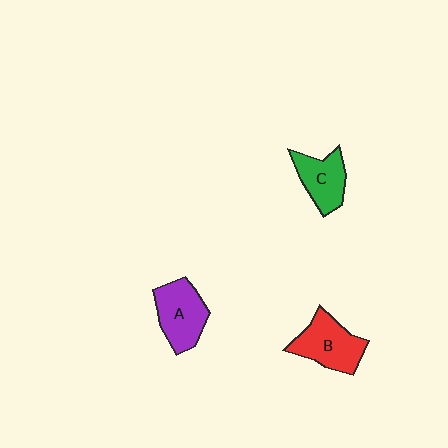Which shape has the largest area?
Shape B (red).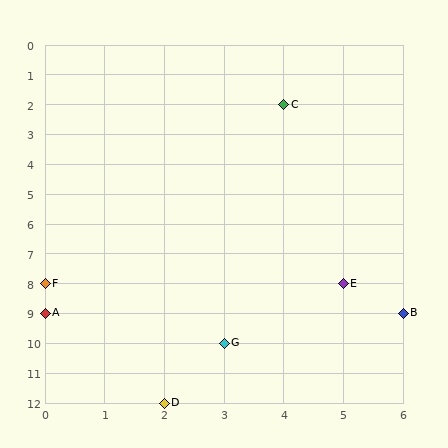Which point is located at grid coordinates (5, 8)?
Point E is at (5, 8).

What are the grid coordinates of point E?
Point E is at grid coordinates (5, 8).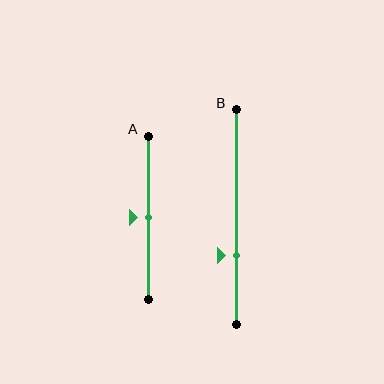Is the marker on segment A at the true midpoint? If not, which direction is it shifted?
Yes, the marker on segment A is at the true midpoint.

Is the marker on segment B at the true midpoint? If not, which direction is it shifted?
No, the marker on segment B is shifted downward by about 18% of the segment length.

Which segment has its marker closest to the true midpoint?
Segment A has its marker closest to the true midpoint.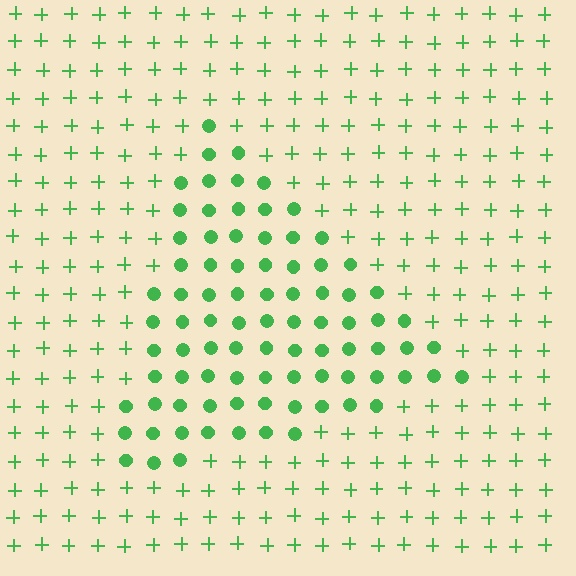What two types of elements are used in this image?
The image uses circles inside the triangle region and plus signs outside it.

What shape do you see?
I see a triangle.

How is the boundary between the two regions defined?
The boundary is defined by a change in element shape: circles inside vs. plus signs outside. All elements share the same color and spacing.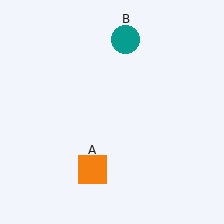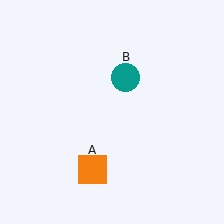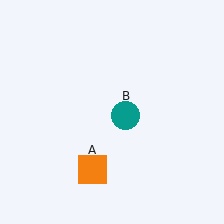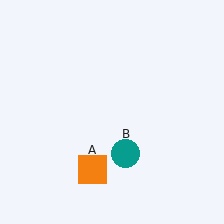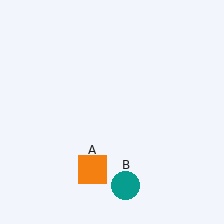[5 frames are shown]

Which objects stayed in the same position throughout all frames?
Orange square (object A) remained stationary.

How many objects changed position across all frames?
1 object changed position: teal circle (object B).